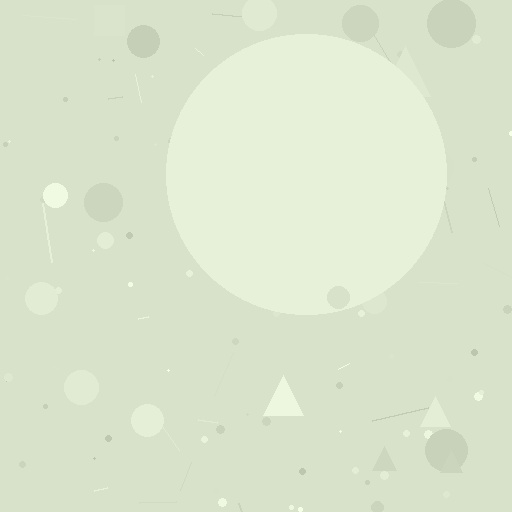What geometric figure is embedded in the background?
A circle is embedded in the background.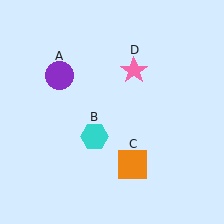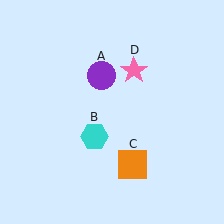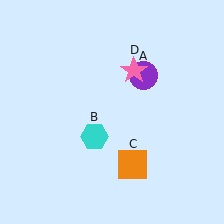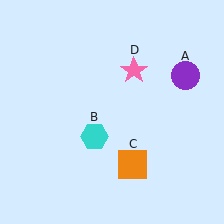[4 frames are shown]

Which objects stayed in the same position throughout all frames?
Cyan hexagon (object B) and orange square (object C) and pink star (object D) remained stationary.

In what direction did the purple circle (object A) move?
The purple circle (object A) moved right.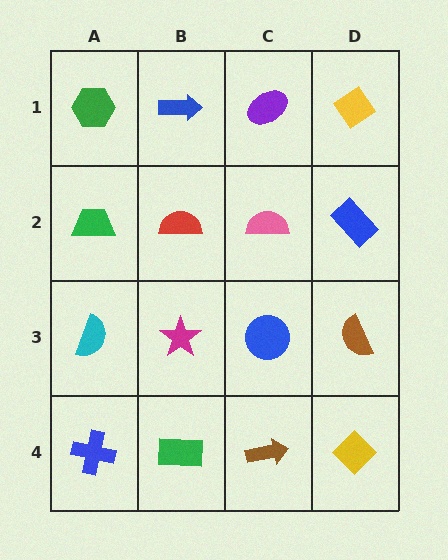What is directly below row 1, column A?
A green trapezoid.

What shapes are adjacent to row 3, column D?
A blue rectangle (row 2, column D), a yellow diamond (row 4, column D), a blue circle (row 3, column C).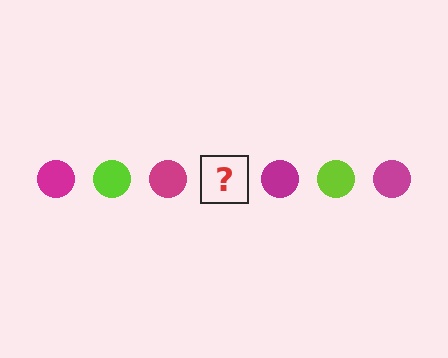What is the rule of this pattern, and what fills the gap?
The rule is that the pattern cycles through magenta, lime circles. The gap should be filled with a lime circle.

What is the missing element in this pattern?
The missing element is a lime circle.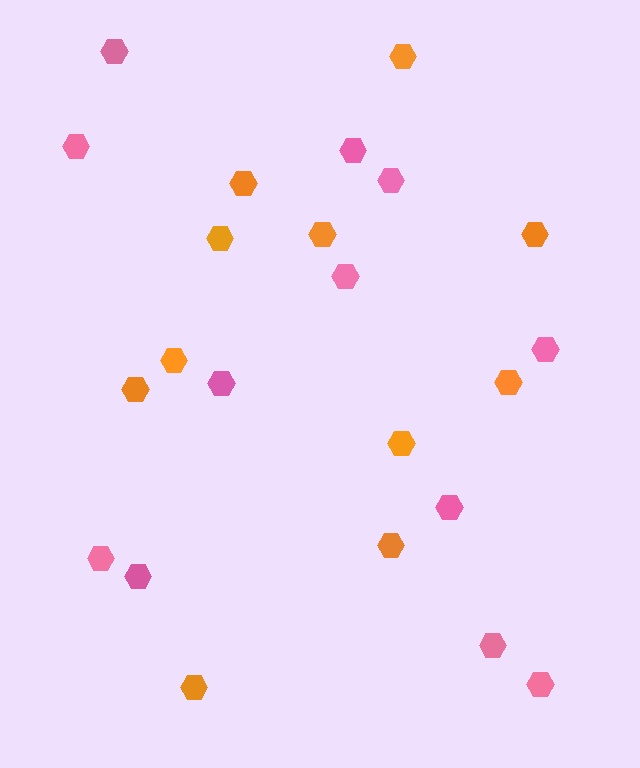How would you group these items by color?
There are 2 groups: one group of pink hexagons (12) and one group of orange hexagons (11).